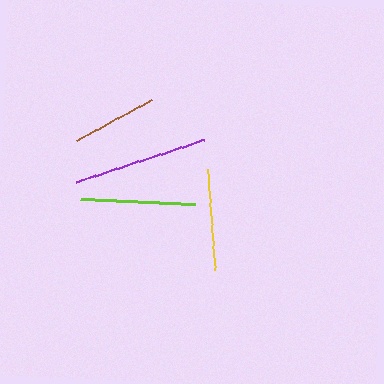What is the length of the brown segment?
The brown segment is approximately 85 pixels long.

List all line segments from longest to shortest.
From longest to shortest: purple, lime, yellow, brown.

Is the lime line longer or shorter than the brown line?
The lime line is longer than the brown line.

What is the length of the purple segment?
The purple segment is approximately 135 pixels long.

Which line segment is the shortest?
The brown line is the shortest at approximately 85 pixels.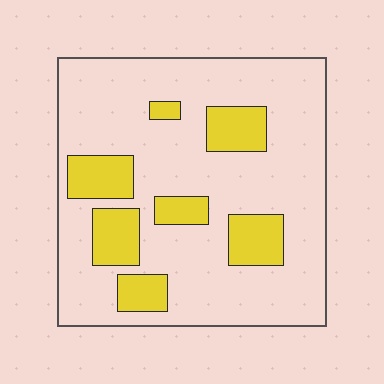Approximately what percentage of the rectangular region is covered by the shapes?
Approximately 20%.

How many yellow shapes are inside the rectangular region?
7.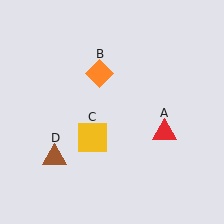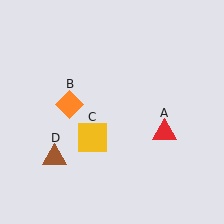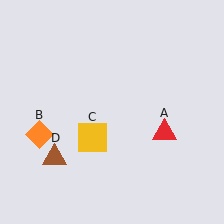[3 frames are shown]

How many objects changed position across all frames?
1 object changed position: orange diamond (object B).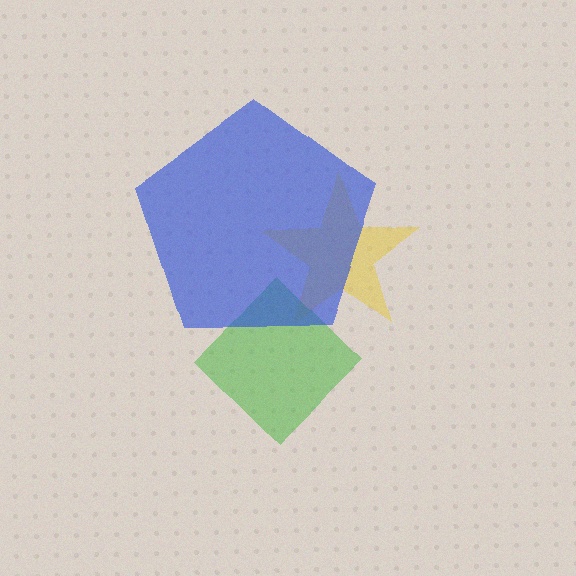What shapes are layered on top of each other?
The layered shapes are: a yellow star, a green diamond, a blue pentagon.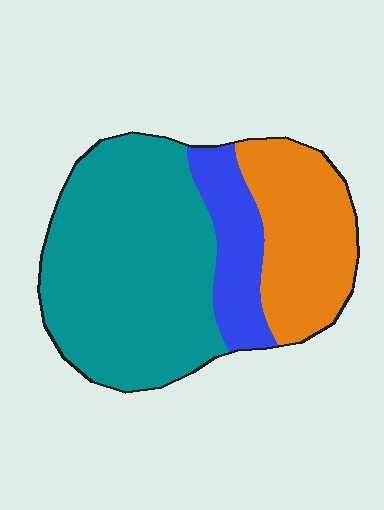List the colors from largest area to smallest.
From largest to smallest: teal, orange, blue.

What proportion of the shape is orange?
Orange takes up about one quarter (1/4) of the shape.